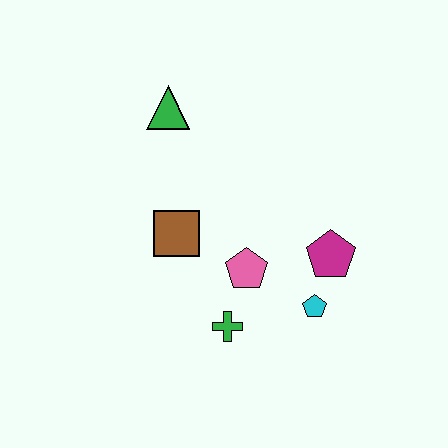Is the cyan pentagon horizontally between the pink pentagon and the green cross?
No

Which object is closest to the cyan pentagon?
The magenta pentagon is closest to the cyan pentagon.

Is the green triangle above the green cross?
Yes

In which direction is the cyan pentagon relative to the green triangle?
The cyan pentagon is below the green triangle.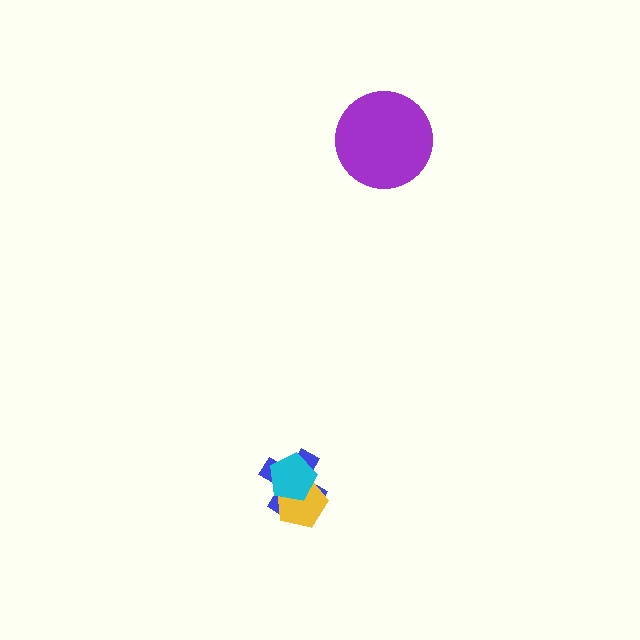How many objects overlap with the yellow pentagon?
2 objects overlap with the yellow pentagon.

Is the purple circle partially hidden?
No, no other shape covers it.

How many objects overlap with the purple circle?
0 objects overlap with the purple circle.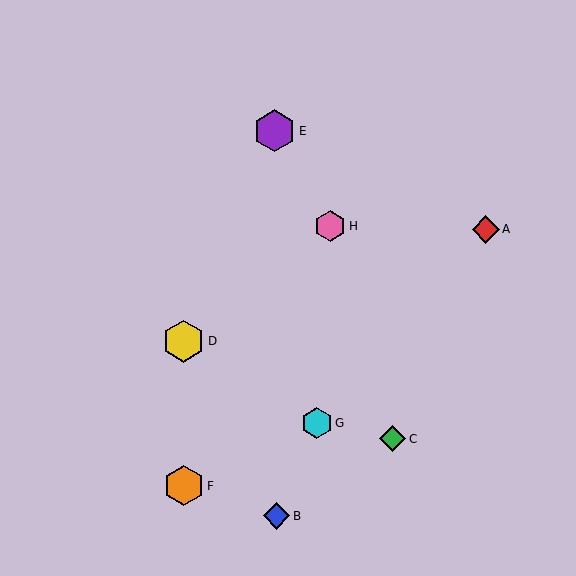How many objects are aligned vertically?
2 objects (D, F) are aligned vertically.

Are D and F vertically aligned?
Yes, both are at x≈184.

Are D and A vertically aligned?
No, D is at x≈184 and A is at x≈486.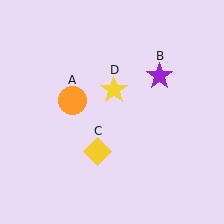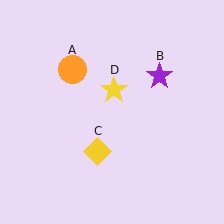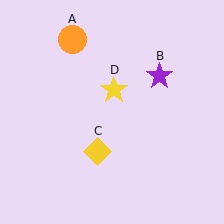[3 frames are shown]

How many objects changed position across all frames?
1 object changed position: orange circle (object A).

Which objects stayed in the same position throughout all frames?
Purple star (object B) and yellow diamond (object C) and yellow star (object D) remained stationary.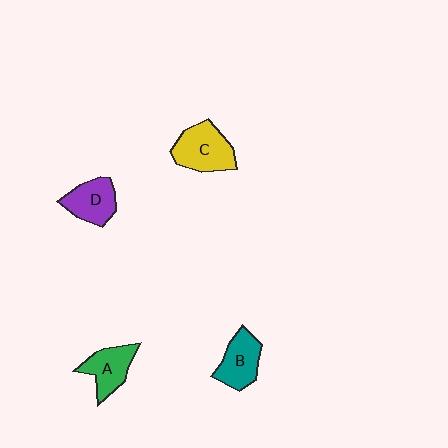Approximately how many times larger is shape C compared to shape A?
Approximately 1.3 times.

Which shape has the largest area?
Shape C (yellow).